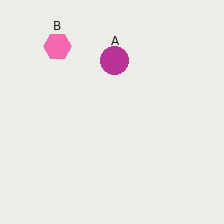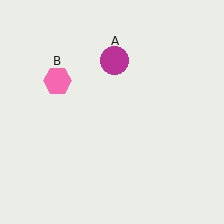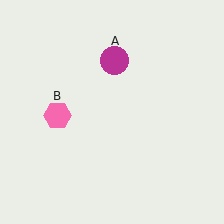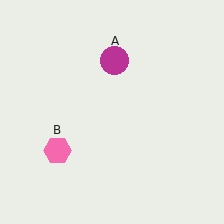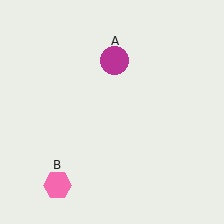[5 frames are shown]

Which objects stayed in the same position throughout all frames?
Magenta circle (object A) remained stationary.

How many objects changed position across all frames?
1 object changed position: pink hexagon (object B).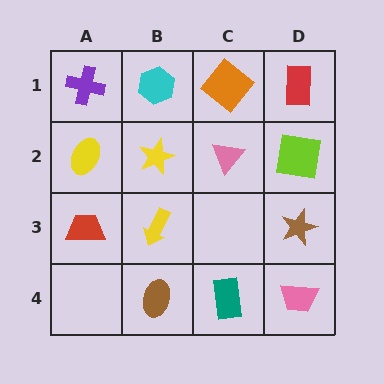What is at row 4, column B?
A brown ellipse.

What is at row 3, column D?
A brown star.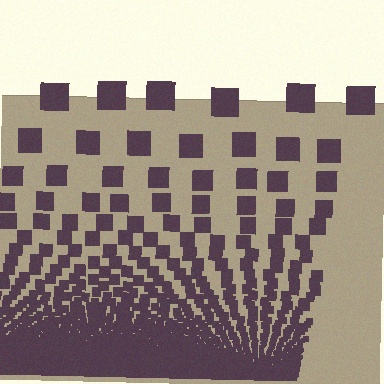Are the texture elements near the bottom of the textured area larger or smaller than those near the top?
Smaller. The gradient is inverted — elements near the bottom are smaller and denser.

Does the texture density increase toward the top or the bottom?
Density increases toward the bottom.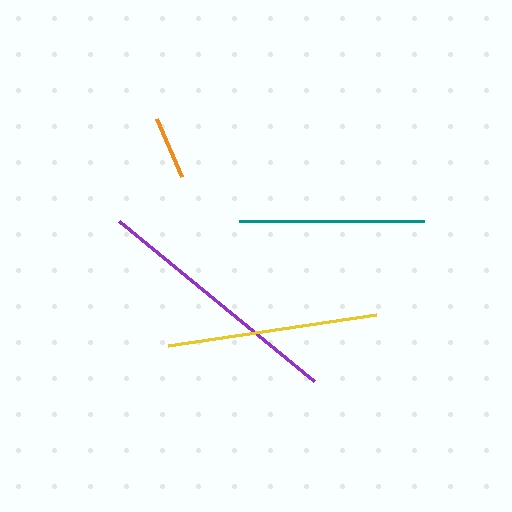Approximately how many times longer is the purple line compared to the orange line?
The purple line is approximately 4.0 times the length of the orange line.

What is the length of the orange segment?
The orange segment is approximately 63 pixels long.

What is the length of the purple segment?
The purple segment is approximately 253 pixels long.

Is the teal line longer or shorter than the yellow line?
The yellow line is longer than the teal line.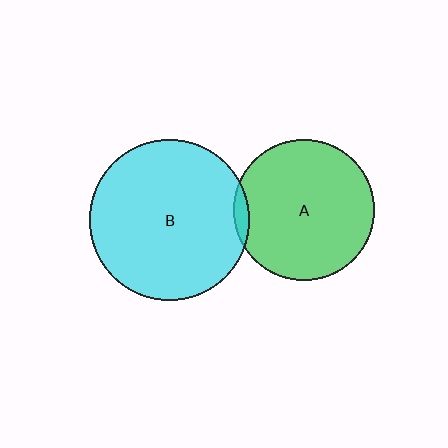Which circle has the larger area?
Circle B (cyan).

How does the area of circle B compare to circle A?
Approximately 1.3 times.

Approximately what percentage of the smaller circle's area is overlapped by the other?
Approximately 5%.